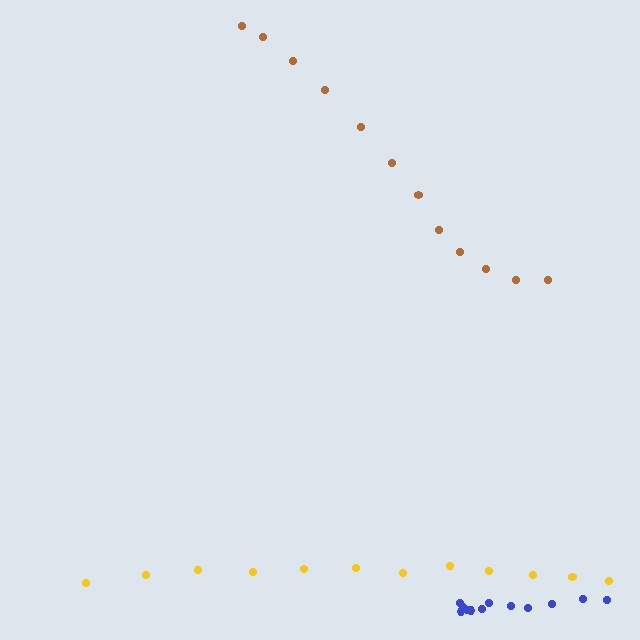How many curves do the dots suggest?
There are 3 distinct paths.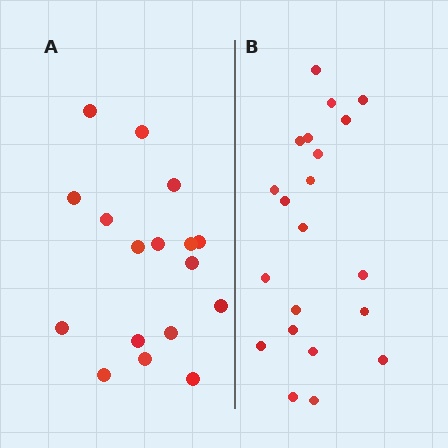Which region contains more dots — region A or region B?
Region B (the right region) has more dots.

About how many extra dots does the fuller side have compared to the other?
Region B has about 4 more dots than region A.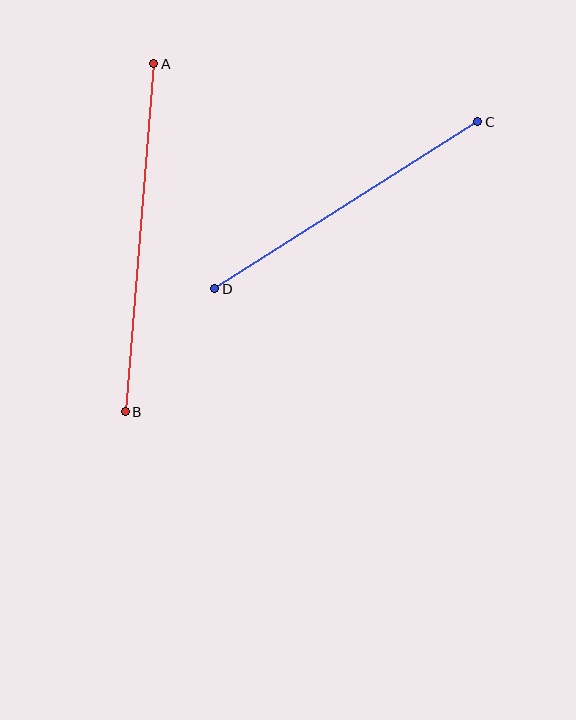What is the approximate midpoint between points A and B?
The midpoint is at approximately (140, 238) pixels.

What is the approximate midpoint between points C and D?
The midpoint is at approximately (346, 205) pixels.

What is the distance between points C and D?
The distance is approximately 311 pixels.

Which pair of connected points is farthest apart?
Points A and B are farthest apart.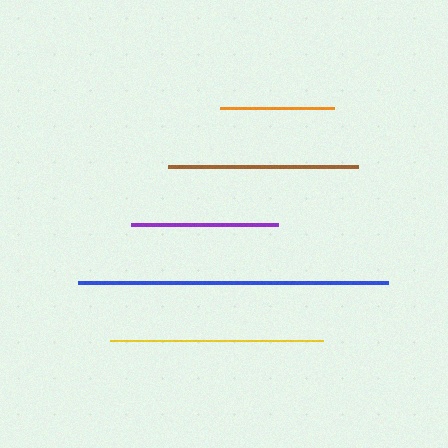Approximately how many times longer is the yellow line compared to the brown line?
The yellow line is approximately 1.1 times the length of the brown line.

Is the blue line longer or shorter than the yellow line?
The blue line is longer than the yellow line.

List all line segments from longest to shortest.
From longest to shortest: blue, yellow, brown, purple, orange.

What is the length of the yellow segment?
The yellow segment is approximately 213 pixels long.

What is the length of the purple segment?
The purple segment is approximately 147 pixels long.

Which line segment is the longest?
The blue line is the longest at approximately 309 pixels.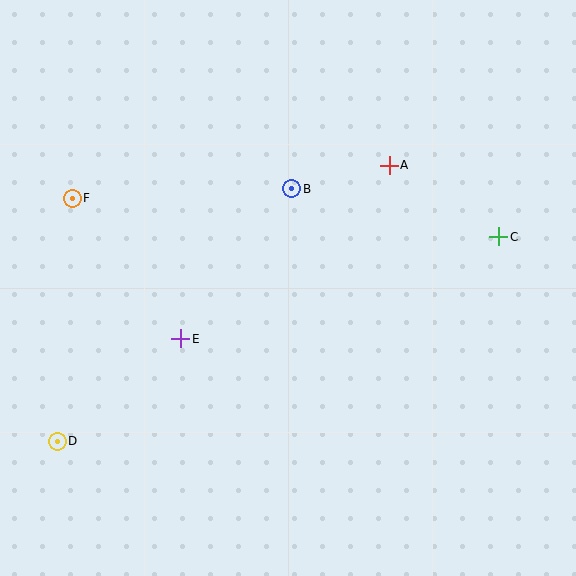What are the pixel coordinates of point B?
Point B is at (292, 189).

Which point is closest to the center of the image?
Point B at (292, 189) is closest to the center.